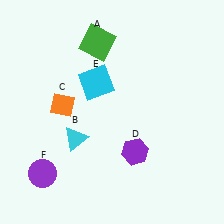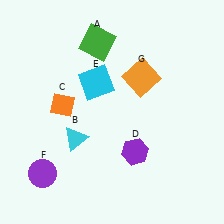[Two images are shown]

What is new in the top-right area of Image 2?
An orange square (G) was added in the top-right area of Image 2.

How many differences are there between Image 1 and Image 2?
There is 1 difference between the two images.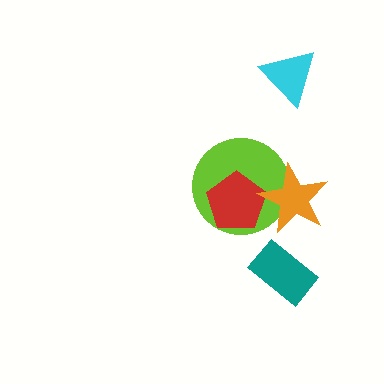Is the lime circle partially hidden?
Yes, it is partially covered by another shape.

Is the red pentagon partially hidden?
Yes, it is partially covered by another shape.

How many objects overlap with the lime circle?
2 objects overlap with the lime circle.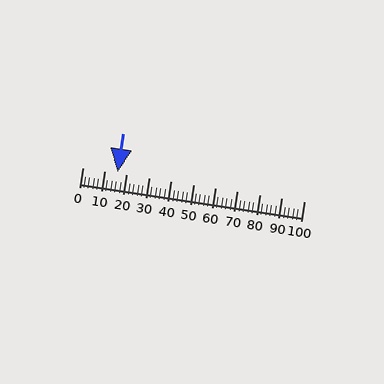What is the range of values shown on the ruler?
The ruler shows values from 0 to 100.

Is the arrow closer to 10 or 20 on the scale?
The arrow is closer to 20.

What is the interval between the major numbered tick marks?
The major tick marks are spaced 10 units apart.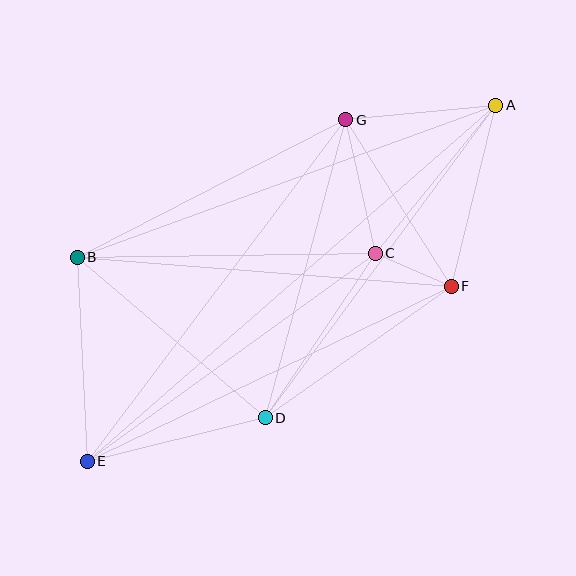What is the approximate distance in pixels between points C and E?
The distance between C and E is approximately 355 pixels.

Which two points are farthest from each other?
Points A and E are farthest from each other.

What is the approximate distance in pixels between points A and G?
The distance between A and G is approximately 150 pixels.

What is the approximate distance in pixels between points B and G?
The distance between B and G is approximately 302 pixels.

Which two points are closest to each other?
Points C and F are closest to each other.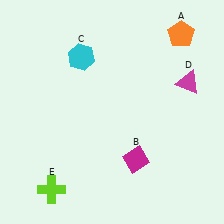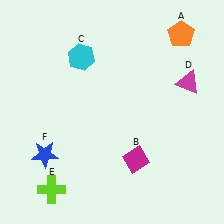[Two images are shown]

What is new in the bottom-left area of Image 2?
A blue star (F) was added in the bottom-left area of Image 2.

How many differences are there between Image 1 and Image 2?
There is 1 difference between the two images.